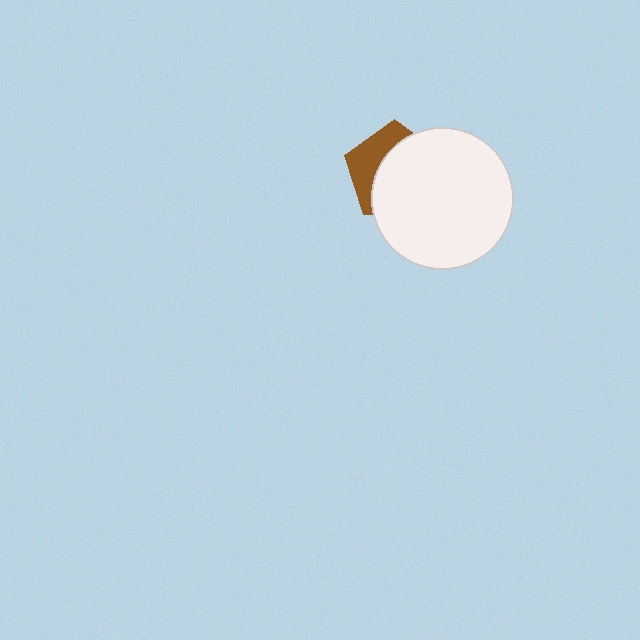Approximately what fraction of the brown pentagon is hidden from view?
Roughly 65% of the brown pentagon is hidden behind the white circle.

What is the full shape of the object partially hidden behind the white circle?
The partially hidden object is a brown pentagon.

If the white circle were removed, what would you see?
You would see the complete brown pentagon.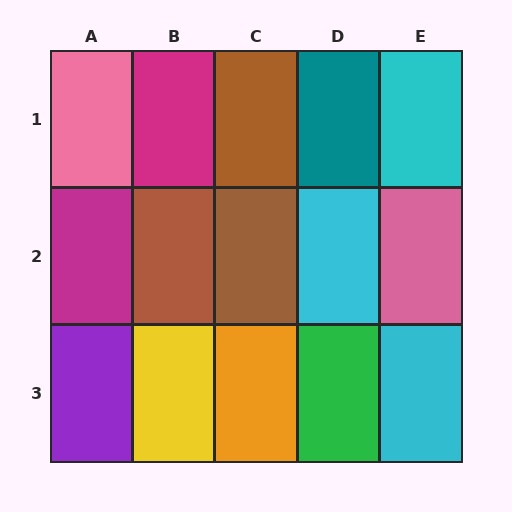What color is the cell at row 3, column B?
Yellow.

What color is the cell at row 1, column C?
Brown.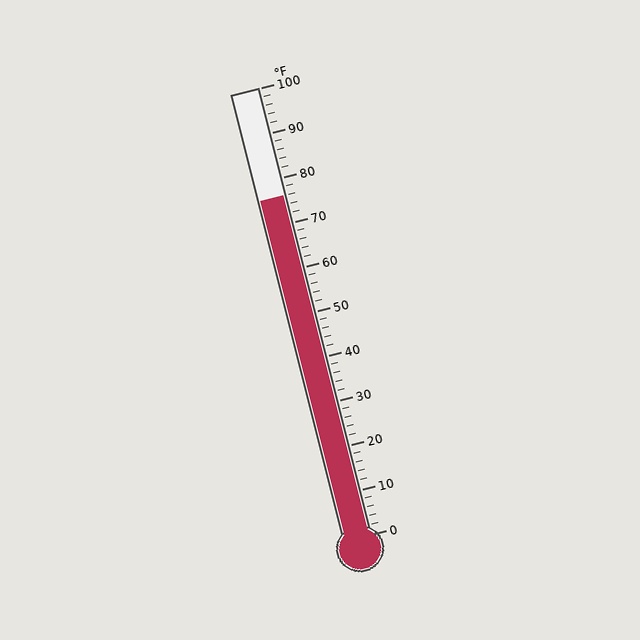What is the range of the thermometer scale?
The thermometer scale ranges from 0°F to 100°F.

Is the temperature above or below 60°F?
The temperature is above 60°F.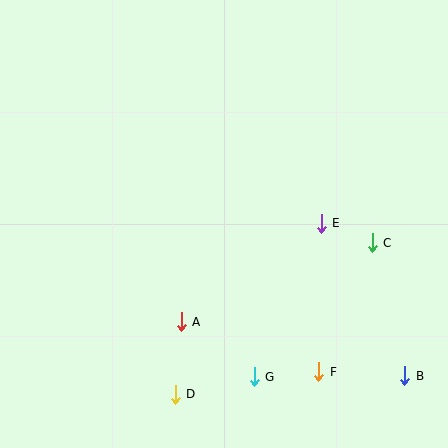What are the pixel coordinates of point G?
Point G is at (254, 377).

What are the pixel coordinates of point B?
Point B is at (405, 376).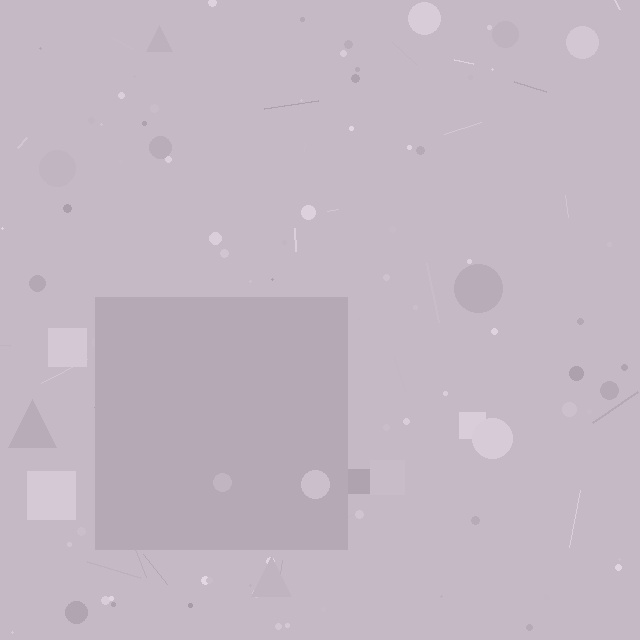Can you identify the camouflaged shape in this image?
The camouflaged shape is a square.